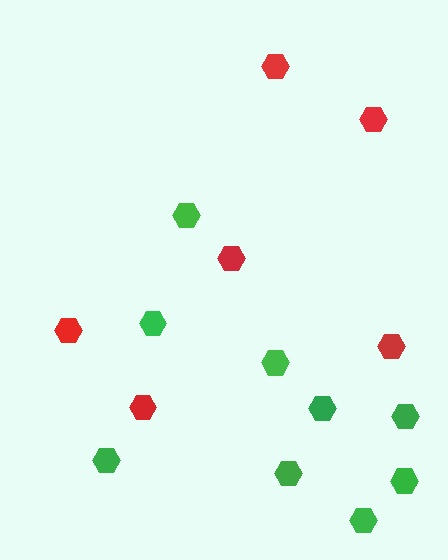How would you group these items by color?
There are 2 groups: one group of green hexagons (9) and one group of red hexagons (6).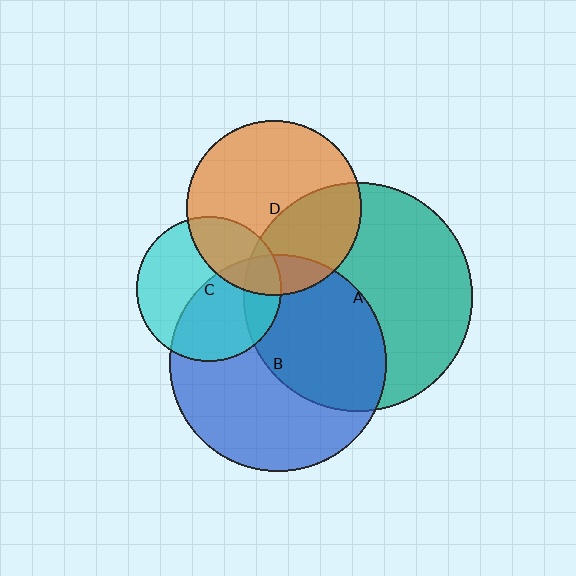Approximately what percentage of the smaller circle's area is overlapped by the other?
Approximately 35%.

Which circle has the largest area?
Circle A (teal).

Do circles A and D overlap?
Yes.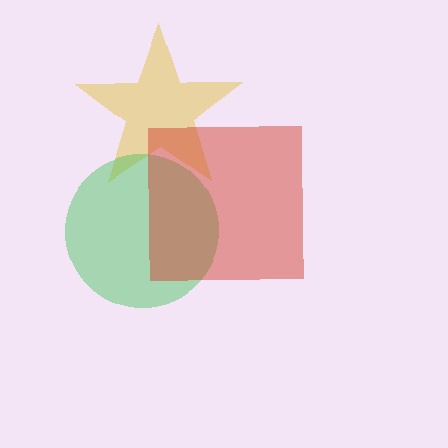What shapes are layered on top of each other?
The layered shapes are: a yellow star, a green circle, a red square.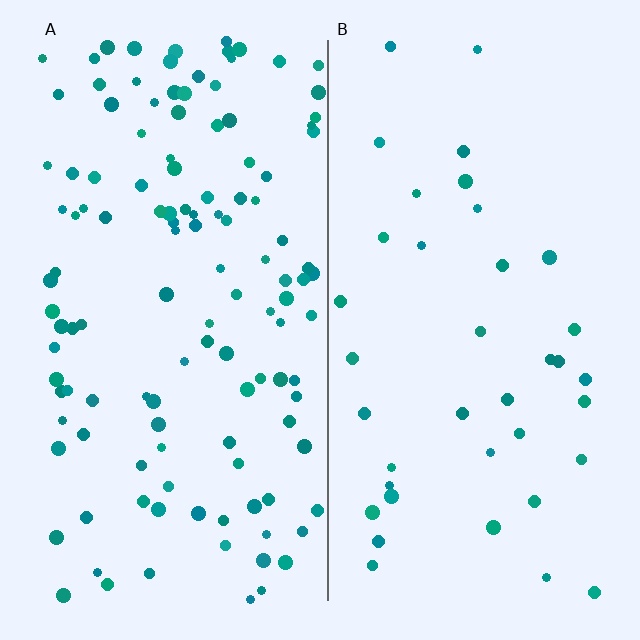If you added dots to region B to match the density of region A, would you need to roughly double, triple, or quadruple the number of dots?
Approximately triple.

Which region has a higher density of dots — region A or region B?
A (the left).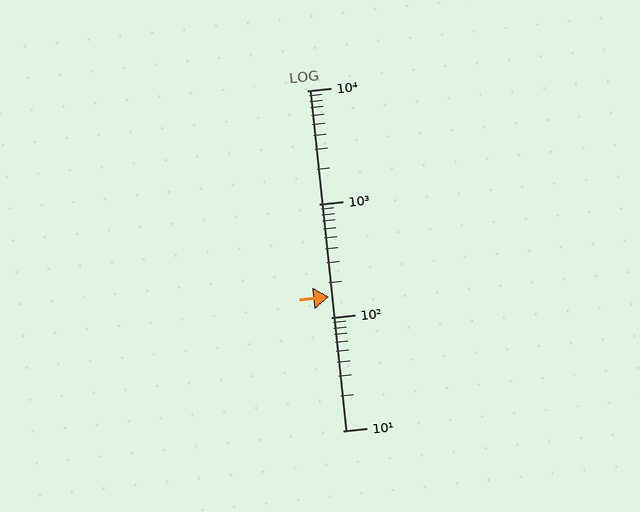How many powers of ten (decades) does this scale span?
The scale spans 3 decades, from 10 to 10000.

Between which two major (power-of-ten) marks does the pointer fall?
The pointer is between 100 and 1000.